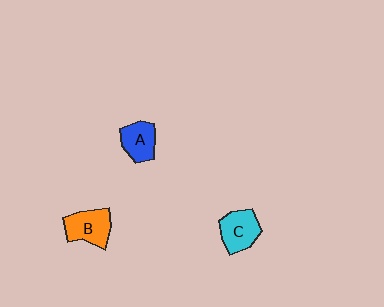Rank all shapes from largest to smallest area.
From largest to smallest: B (orange), C (cyan), A (blue).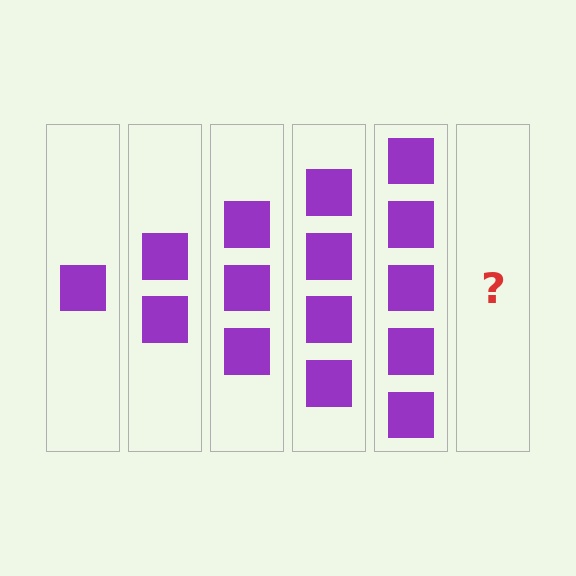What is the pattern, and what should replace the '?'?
The pattern is that each step adds one more square. The '?' should be 6 squares.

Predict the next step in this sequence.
The next step is 6 squares.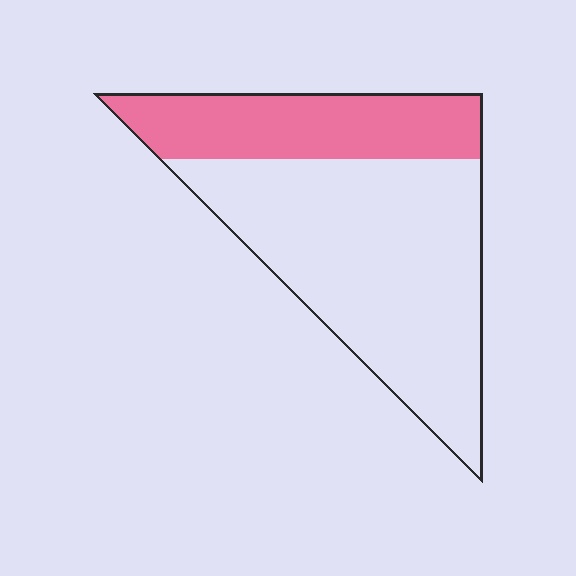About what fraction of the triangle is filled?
About one third (1/3).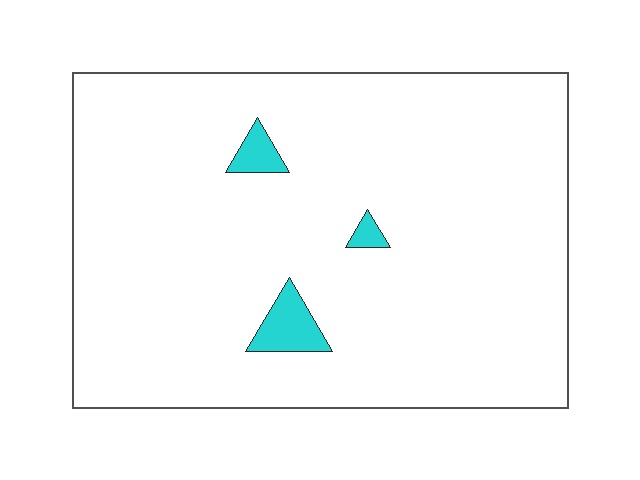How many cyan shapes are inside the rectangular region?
3.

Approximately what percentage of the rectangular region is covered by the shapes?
Approximately 5%.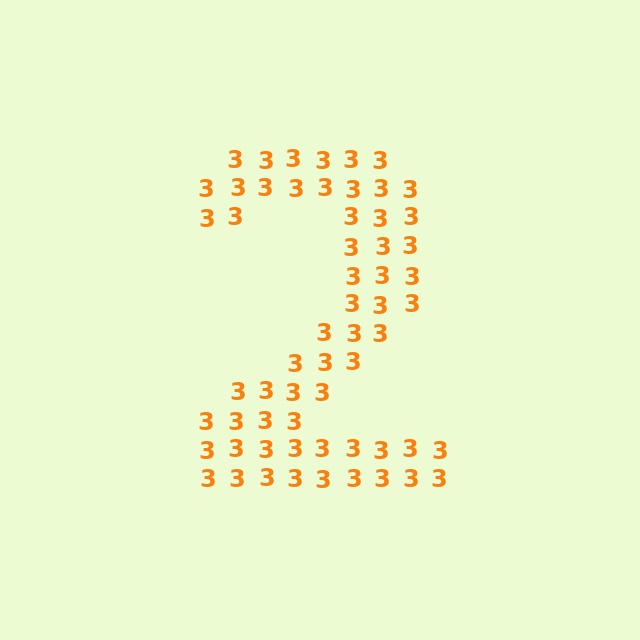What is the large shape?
The large shape is the digit 2.